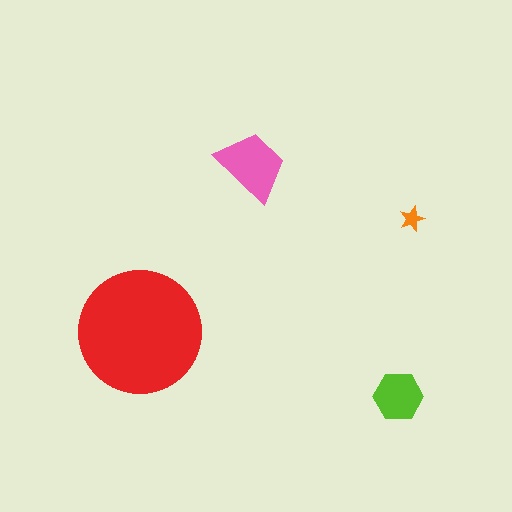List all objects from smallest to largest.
The orange star, the lime hexagon, the pink trapezoid, the red circle.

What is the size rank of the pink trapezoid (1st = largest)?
2nd.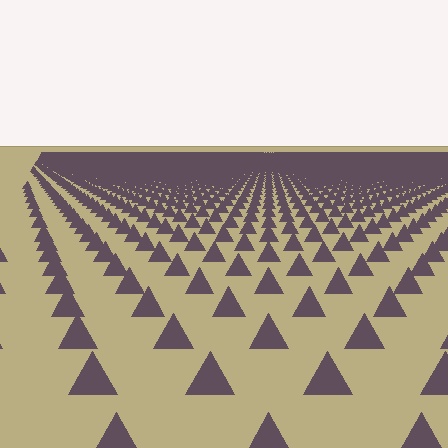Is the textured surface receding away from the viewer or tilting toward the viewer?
The surface is receding away from the viewer. Texture elements get smaller and denser toward the top.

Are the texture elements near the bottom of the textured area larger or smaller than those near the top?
Larger. Near the bottom, elements are closer to the viewer and appear at a bigger on-screen size.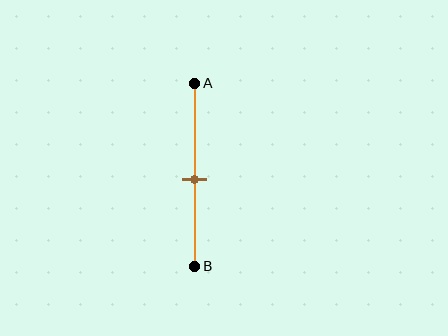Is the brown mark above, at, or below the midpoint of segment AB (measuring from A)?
The brown mark is approximately at the midpoint of segment AB.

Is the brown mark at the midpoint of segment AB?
Yes, the mark is approximately at the midpoint.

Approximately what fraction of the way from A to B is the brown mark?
The brown mark is approximately 55% of the way from A to B.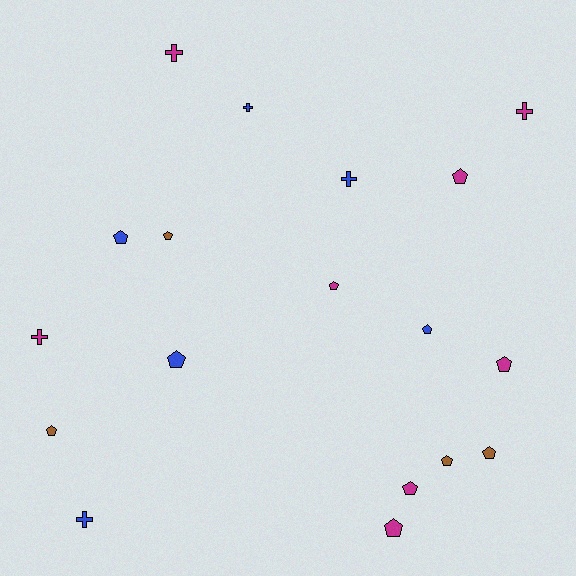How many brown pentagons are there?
There are 4 brown pentagons.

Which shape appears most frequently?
Pentagon, with 12 objects.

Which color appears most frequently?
Magenta, with 8 objects.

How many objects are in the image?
There are 18 objects.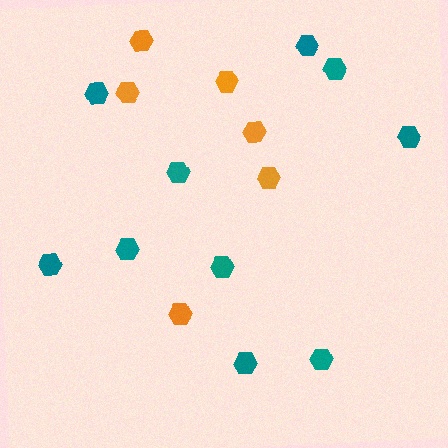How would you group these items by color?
There are 2 groups: one group of teal hexagons (10) and one group of orange hexagons (6).